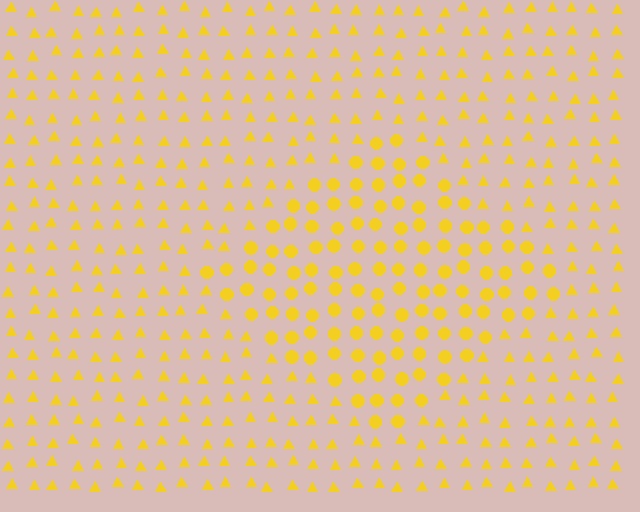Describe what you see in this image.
The image is filled with small yellow elements arranged in a uniform grid. A diamond-shaped region contains circles, while the surrounding area contains triangles. The boundary is defined purely by the change in element shape.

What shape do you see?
I see a diamond.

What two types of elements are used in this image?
The image uses circles inside the diamond region and triangles outside it.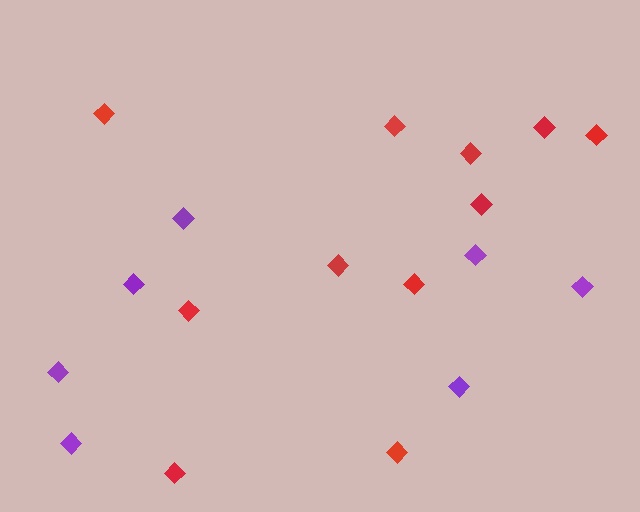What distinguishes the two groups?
There are 2 groups: one group of red diamonds (11) and one group of purple diamonds (7).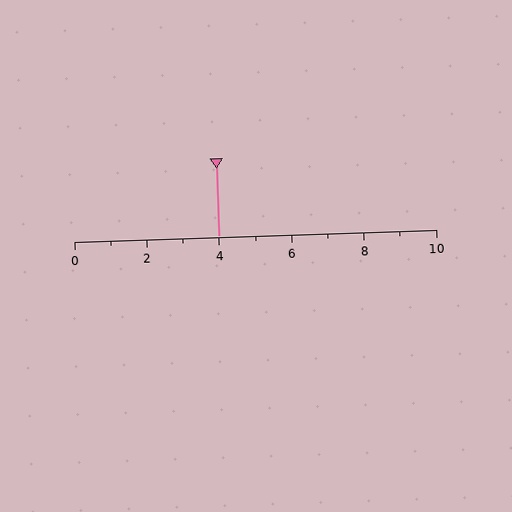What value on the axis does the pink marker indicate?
The marker indicates approximately 4.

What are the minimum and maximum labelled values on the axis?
The axis runs from 0 to 10.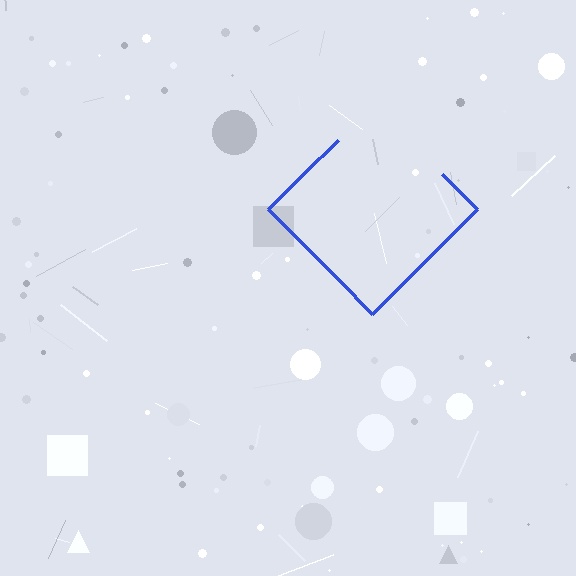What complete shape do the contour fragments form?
The contour fragments form a diamond.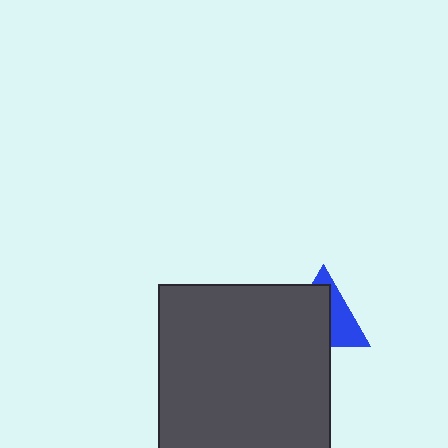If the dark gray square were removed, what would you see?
You would see the complete blue triangle.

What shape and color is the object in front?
The object in front is a dark gray square.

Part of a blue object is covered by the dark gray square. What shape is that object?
It is a triangle.